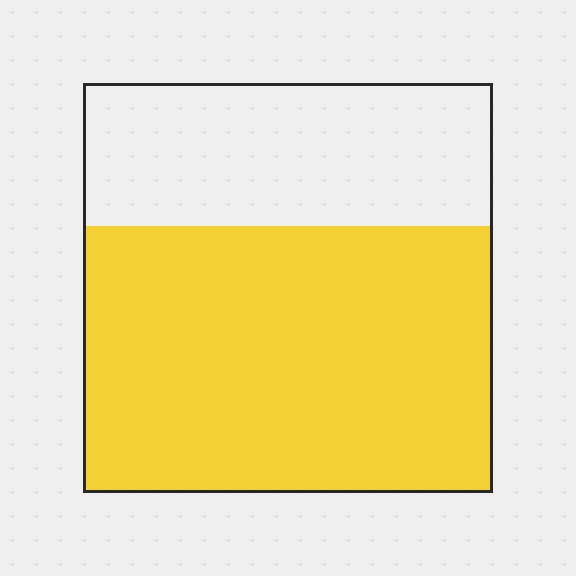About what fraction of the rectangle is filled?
About two thirds (2/3).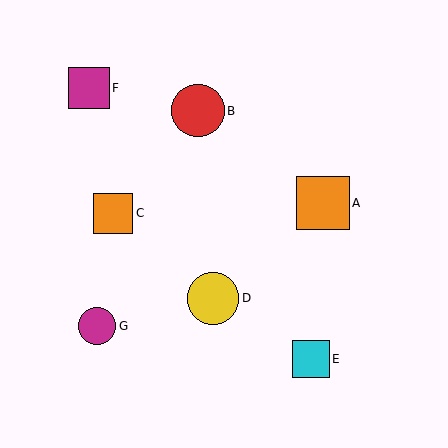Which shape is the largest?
The orange square (labeled A) is the largest.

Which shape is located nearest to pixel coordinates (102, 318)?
The magenta circle (labeled G) at (97, 326) is nearest to that location.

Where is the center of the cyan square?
The center of the cyan square is at (311, 359).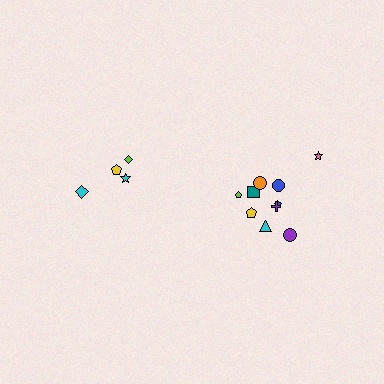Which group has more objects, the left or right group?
The right group.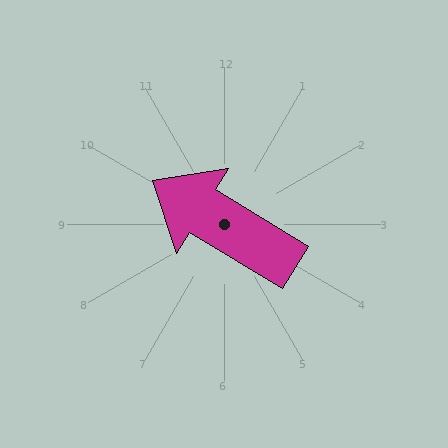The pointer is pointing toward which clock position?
Roughly 10 o'clock.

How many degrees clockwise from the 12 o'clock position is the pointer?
Approximately 301 degrees.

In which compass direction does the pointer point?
Northwest.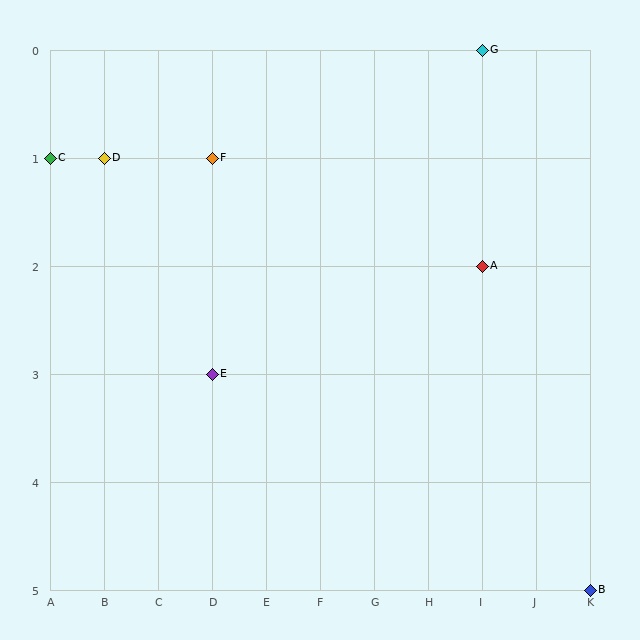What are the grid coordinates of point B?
Point B is at grid coordinates (K, 5).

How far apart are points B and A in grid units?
Points B and A are 2 columns and 3 rows apart (about 3.6 grid units diagonally).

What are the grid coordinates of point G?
Point G is at grid coordinates (I, 0).